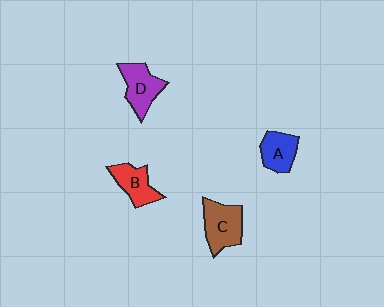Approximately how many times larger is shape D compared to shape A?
Approximately 1.2 times.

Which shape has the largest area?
Shape C (brown).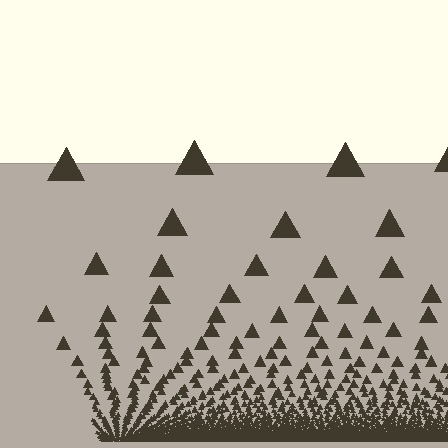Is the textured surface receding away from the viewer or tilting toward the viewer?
The surface appears to tilt toward the viewer. Texture elements get larger and sparser toward the top.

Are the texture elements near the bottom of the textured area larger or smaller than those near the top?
Smaller. The gradient is inverted — elements near the bottom are smaller and denser.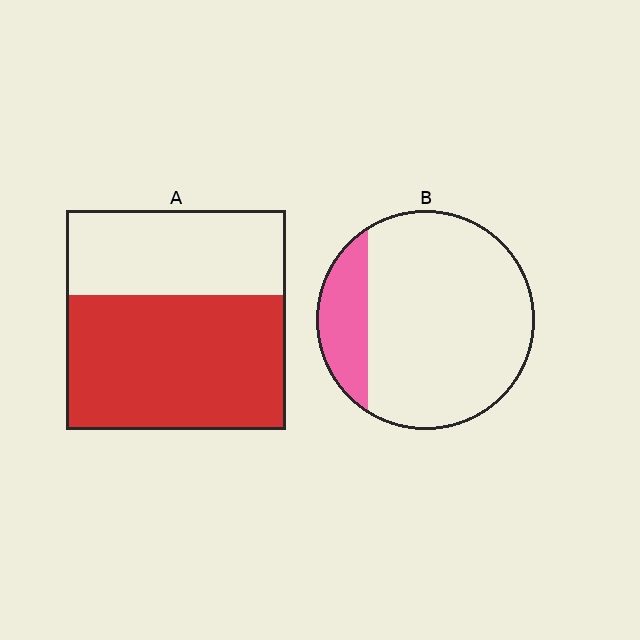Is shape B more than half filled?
No.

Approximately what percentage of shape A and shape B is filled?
A is approximately 60% and B is approximately 20%.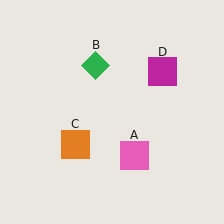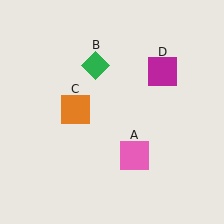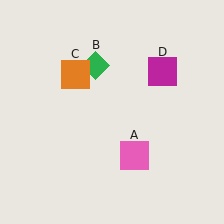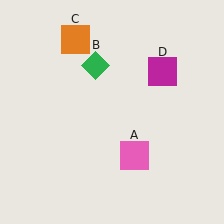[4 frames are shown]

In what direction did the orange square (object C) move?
The orange square (object C) moved up.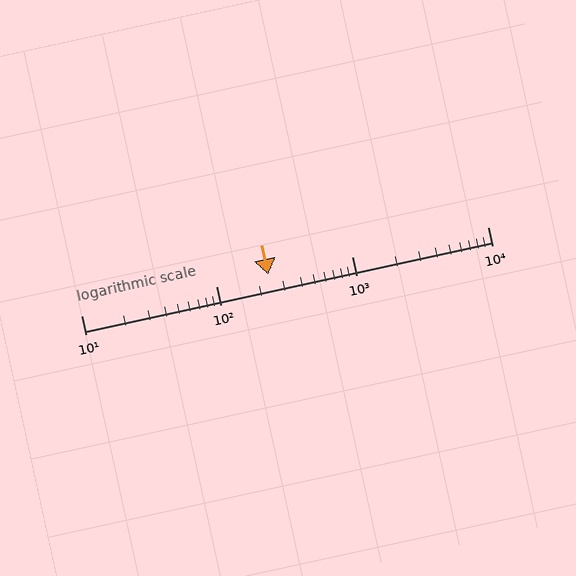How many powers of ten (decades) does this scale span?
The scale spans 3 decades, from 10 to 10000.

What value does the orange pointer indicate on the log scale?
The pointer indicates approximately 240.